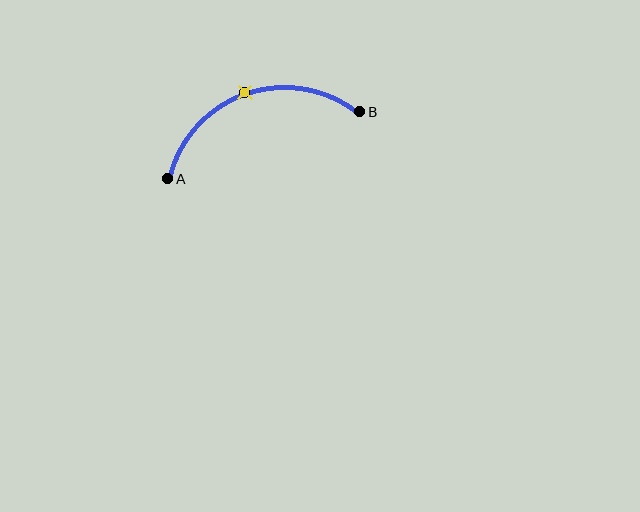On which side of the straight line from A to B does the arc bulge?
The arc bulges above the straight line connecting A and B.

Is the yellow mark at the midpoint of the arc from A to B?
Yes. The yellow mark lies on the arc at equal arc-length from both A and B — it is the arc midpoint.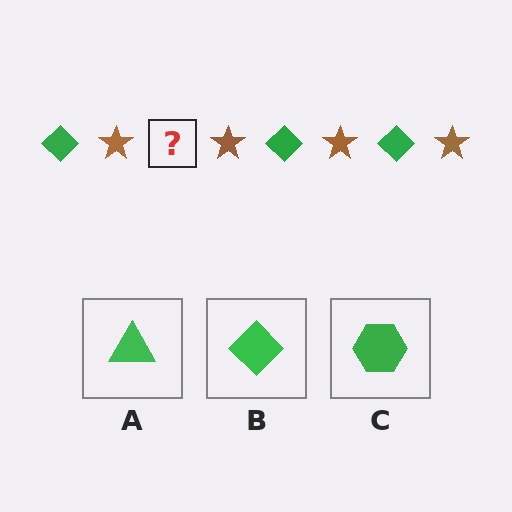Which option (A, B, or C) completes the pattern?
B.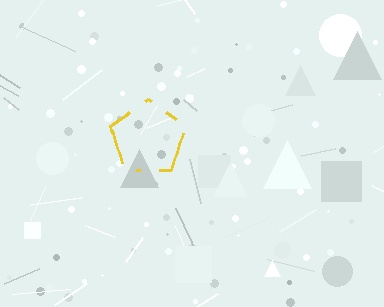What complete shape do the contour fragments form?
The contour fragments form a pentagon.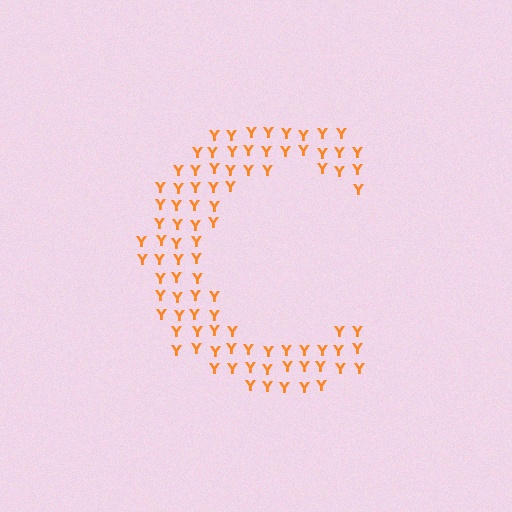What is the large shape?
The large shape is the letter C.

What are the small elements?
The small elements are letter Y's.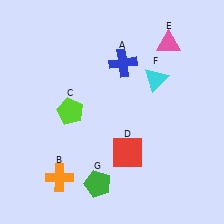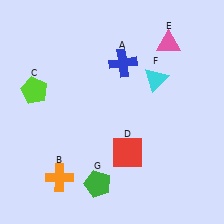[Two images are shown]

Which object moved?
The lime pentagon (C) moved left.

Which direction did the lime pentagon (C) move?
The lime pentagon (C) moved left.